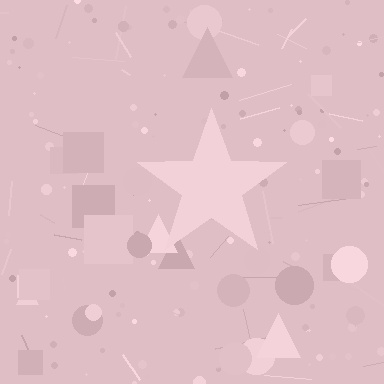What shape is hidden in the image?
A star is hidden in the image.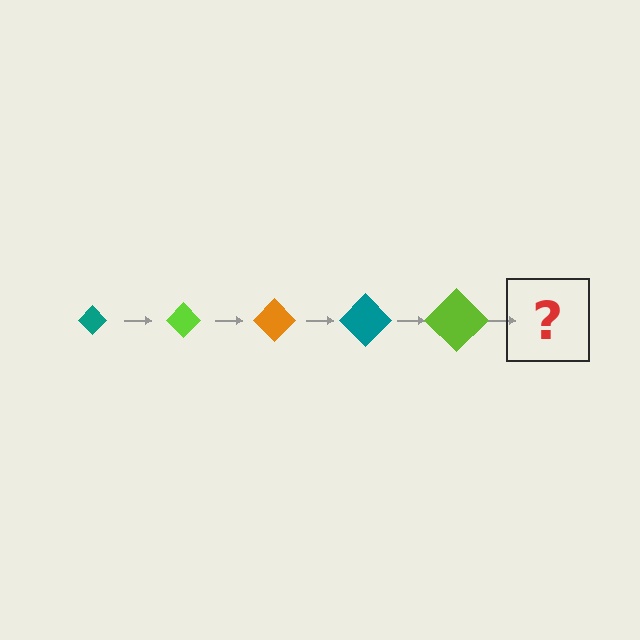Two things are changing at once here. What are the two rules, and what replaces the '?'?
The two rules are that the diamond grows larger each step and the color cycles through teal, lime, and orange. The '?' should be an orange diamond, larger than the previous one.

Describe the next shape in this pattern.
It should be an orange diamond, larger than the previous one.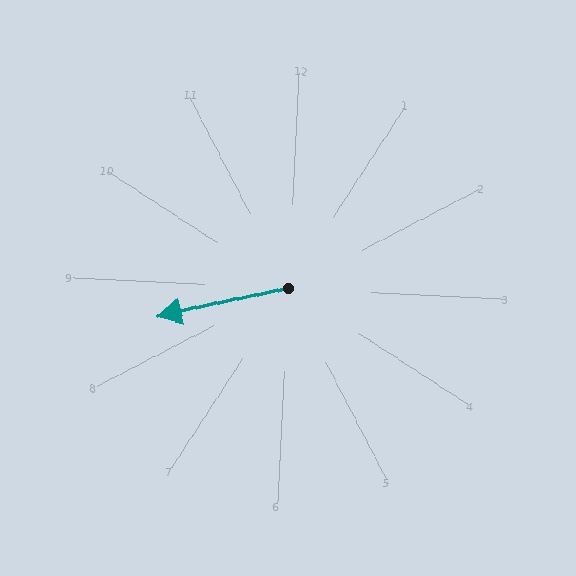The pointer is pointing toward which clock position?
Roughly 9 o'clock.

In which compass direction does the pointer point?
West.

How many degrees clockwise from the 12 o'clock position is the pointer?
Approximately 255 degrees.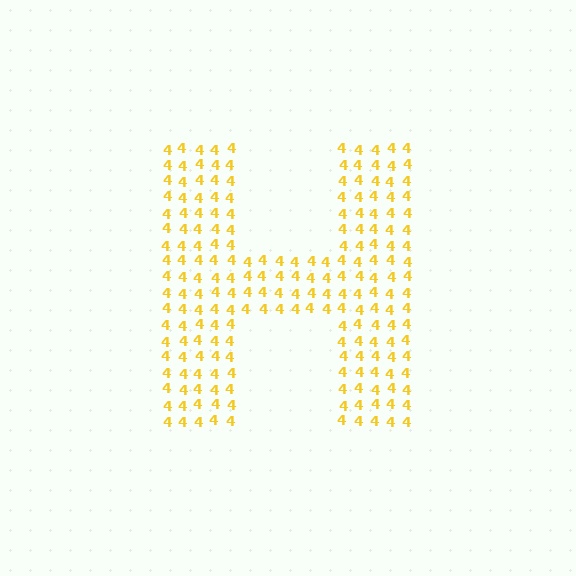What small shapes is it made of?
It is made of small digit 4's.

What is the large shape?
The large shape is the letter H.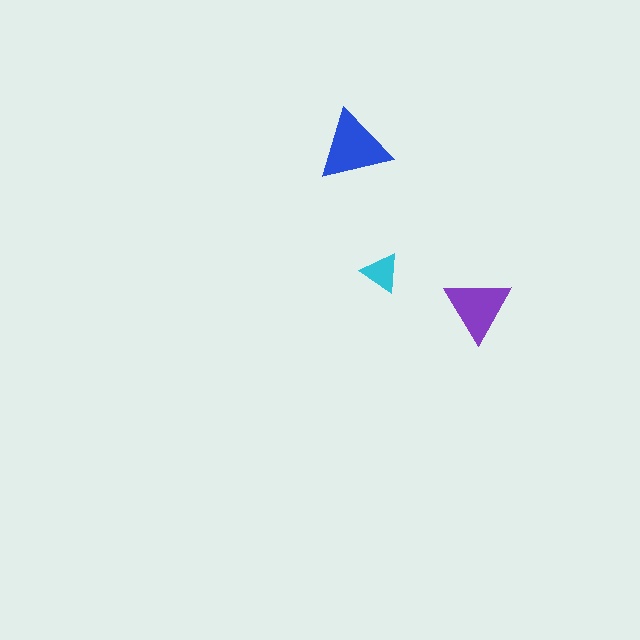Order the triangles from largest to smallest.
the blue one, the purple one, the cyan one.